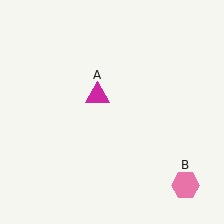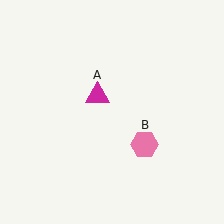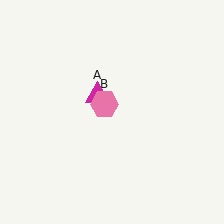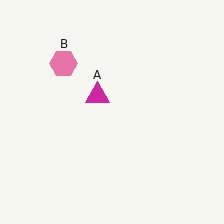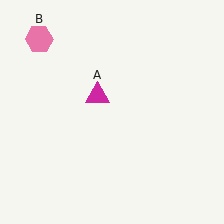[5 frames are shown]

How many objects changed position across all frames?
1 object changed position: pink hexagon (object B).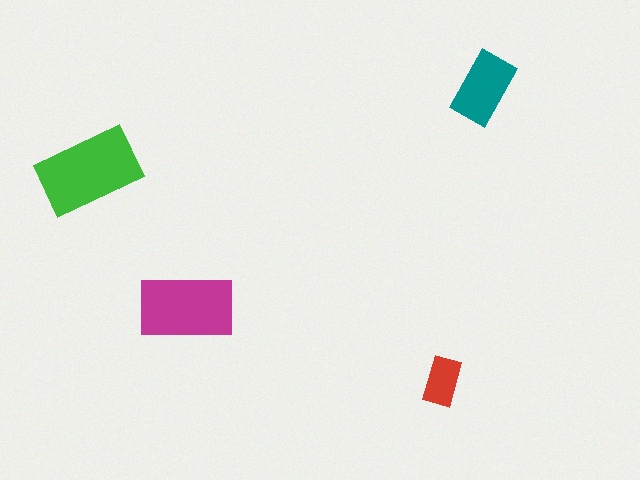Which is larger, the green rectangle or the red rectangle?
The green one.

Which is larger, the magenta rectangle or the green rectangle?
The green one.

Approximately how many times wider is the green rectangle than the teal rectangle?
About 1.5 times wider.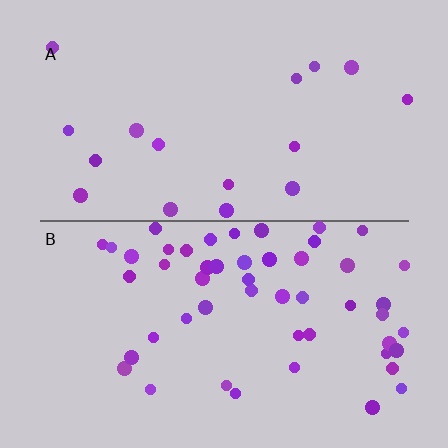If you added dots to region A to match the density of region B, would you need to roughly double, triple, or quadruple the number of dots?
Approximately triple.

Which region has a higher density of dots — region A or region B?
B (the bottom).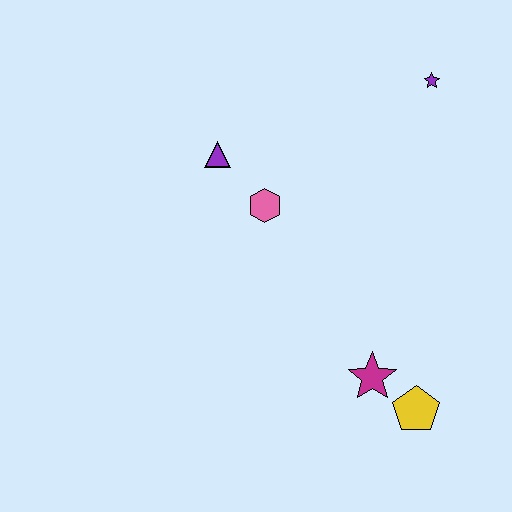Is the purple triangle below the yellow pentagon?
No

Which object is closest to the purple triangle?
The pink hexagon is closest to the purple triangle.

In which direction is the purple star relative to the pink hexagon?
The purple star is to the right of the pink hexagon.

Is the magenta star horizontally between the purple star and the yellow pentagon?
No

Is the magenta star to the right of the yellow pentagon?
No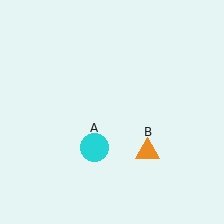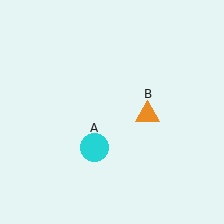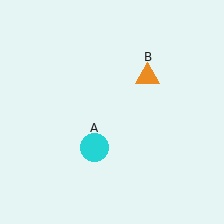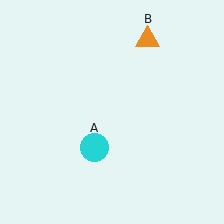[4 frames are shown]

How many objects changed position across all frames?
1 object changed position: orange triangle (object B).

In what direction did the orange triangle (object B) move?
The orange triangle (object B) moved up.